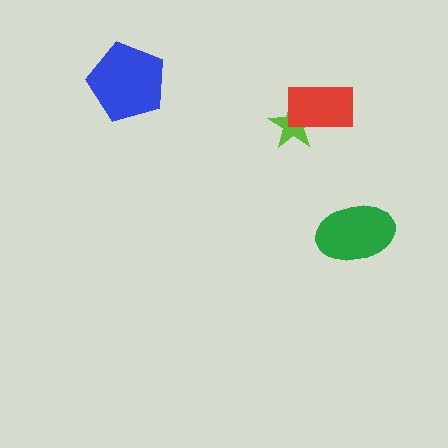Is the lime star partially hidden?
Yes, it is partially covered by another shape.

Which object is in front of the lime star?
The red rectangle is in front of the lime star.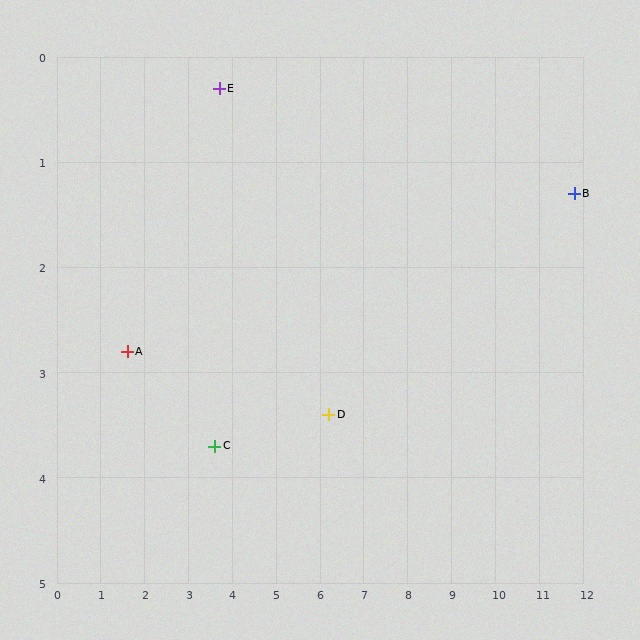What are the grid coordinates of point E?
Point E is at approximately (3.7, 0.3).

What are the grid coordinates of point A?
Point A is at approximately (1.6, 2.8).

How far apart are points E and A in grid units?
Points E and A are about 3.3 grid units apart.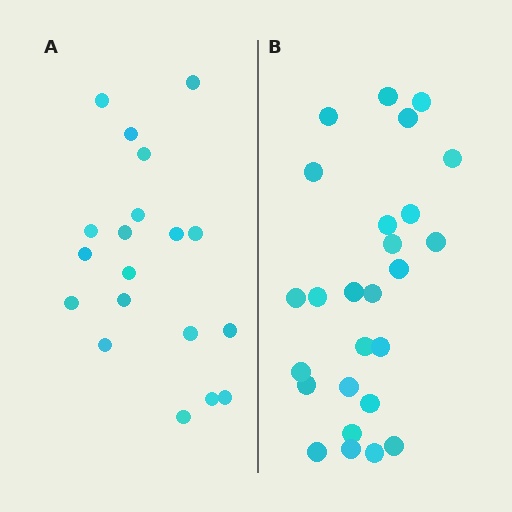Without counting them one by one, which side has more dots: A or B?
Region B (the right region) has more dots.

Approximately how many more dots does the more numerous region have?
Region B has roughly 8 or so more dots than region A.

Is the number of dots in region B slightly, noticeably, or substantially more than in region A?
Region B has noticeably more, but not dramatically so. The ratio is roughly 1.4 to 1.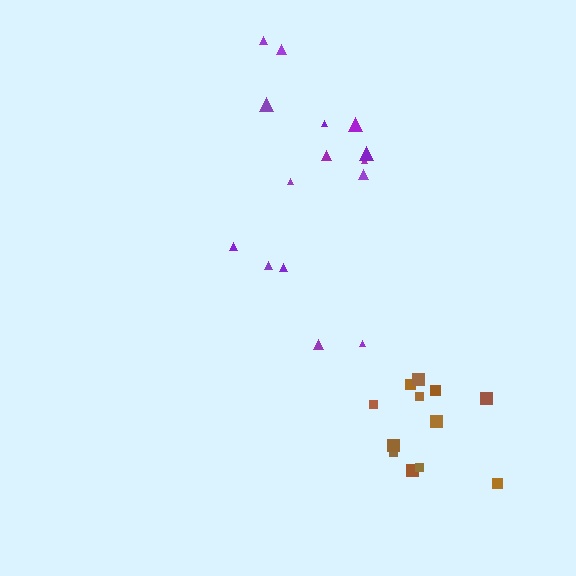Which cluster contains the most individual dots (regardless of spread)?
Purple (15).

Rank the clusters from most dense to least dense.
brown, purple.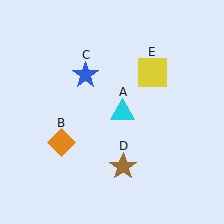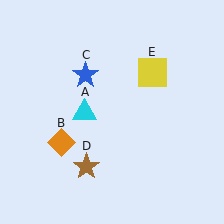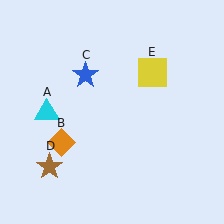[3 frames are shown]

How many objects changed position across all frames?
2 objects changed position: cyan triangle (object A), brown star (object D).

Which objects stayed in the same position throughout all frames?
Orange diamond (object B) and blue star (object C) and yellow square (object E) remained stationary.